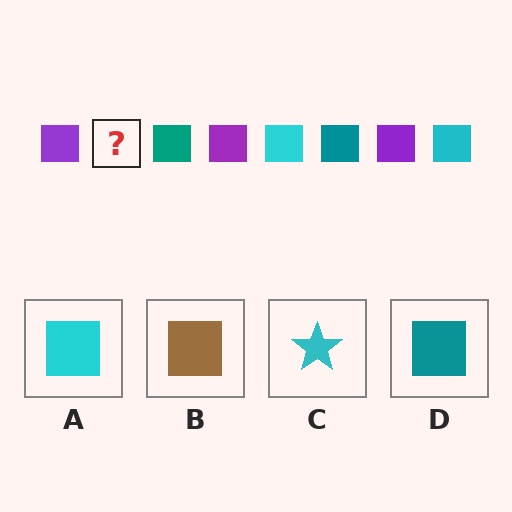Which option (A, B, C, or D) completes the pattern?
A.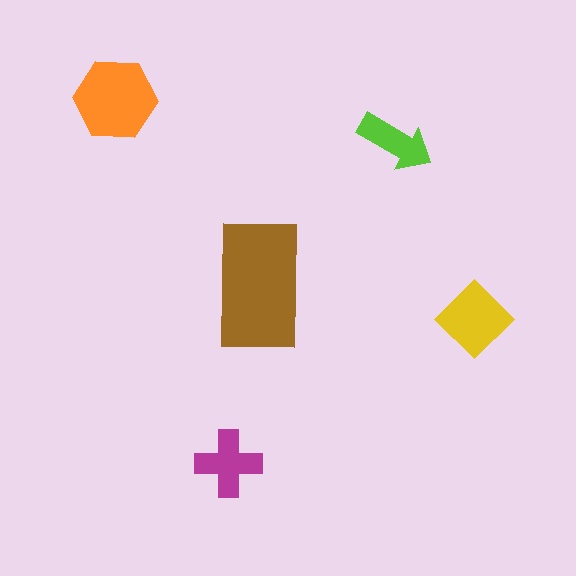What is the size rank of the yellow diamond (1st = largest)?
3rd.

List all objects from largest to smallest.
The brown rectangle, the orange hexagon, the yellow diamond, the magenta cross, the lime arrow.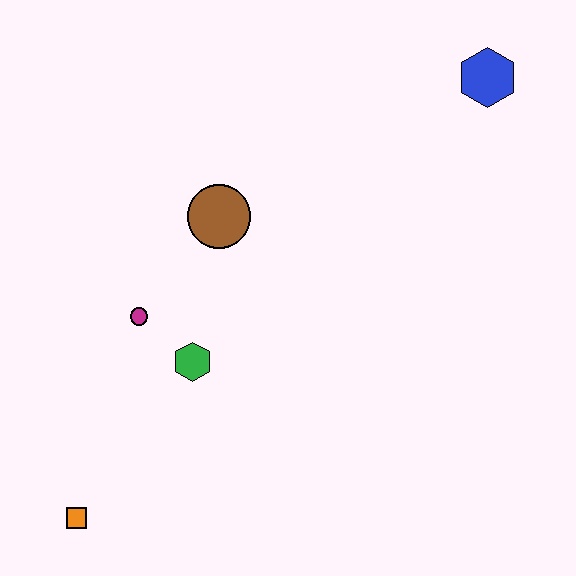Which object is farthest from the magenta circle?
The blue hexagon is farthest from the magenta circle.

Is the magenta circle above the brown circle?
No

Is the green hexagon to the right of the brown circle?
No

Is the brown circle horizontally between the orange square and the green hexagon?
No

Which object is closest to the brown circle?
The magenta circle is closest to the brown circle.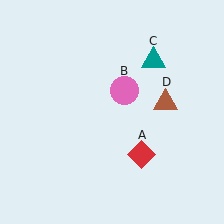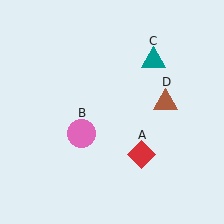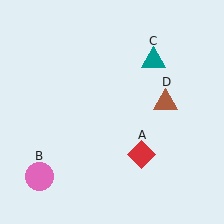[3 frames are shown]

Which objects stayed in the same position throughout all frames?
Red diamond (object A) and teal triangle (object C) and brown triangle (object D) remained stationary.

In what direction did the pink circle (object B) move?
The pink circle (object B) moved down and to the left.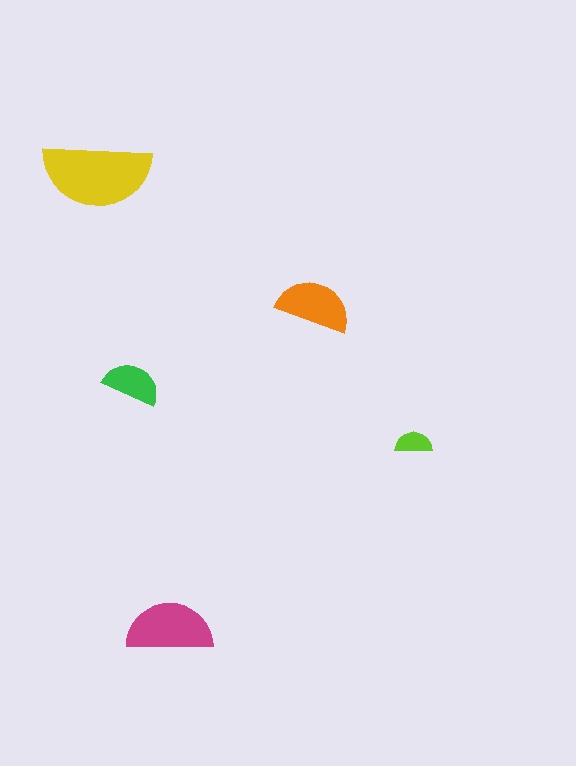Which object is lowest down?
The magenta semicircle is bottommost.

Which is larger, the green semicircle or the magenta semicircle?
The magenta one.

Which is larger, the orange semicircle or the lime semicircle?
The orange one.